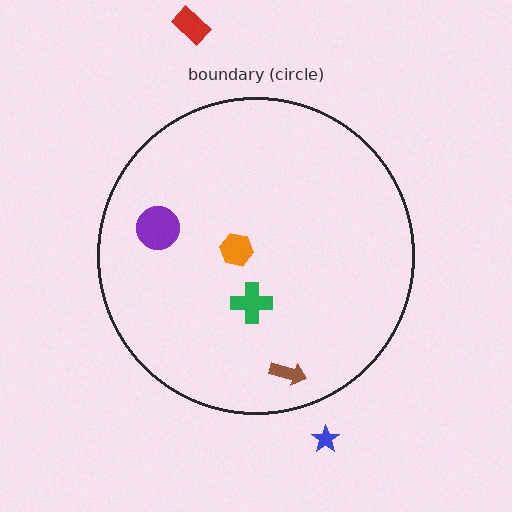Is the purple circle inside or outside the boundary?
Inside.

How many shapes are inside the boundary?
4 inside, 2 outside.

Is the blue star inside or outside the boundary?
Outside.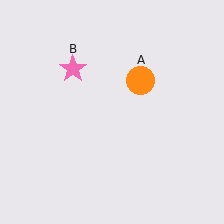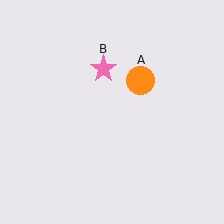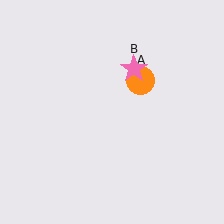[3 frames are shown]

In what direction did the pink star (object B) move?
The pink star (object B) moved right.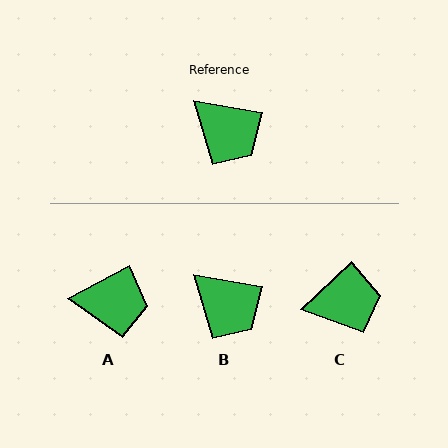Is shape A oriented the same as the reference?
No, it is off by about 38 degrees.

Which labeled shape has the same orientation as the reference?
B.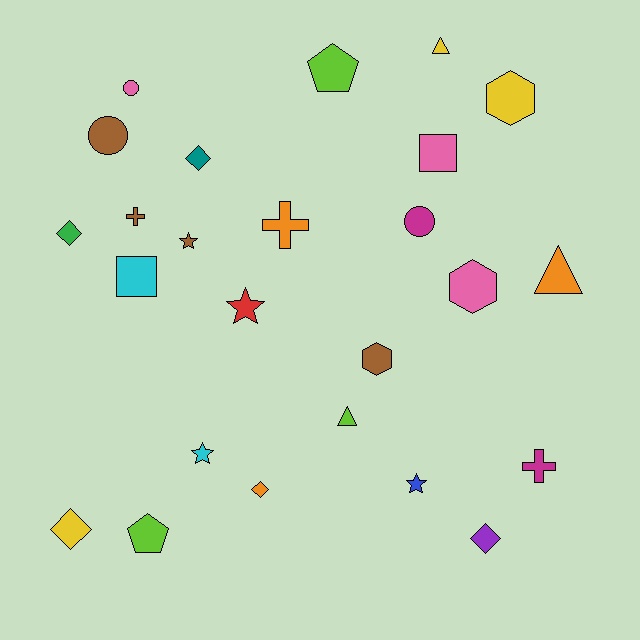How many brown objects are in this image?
There are 4 brown objects.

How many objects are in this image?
There are 25 objects.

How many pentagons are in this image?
There are 2 pentagons.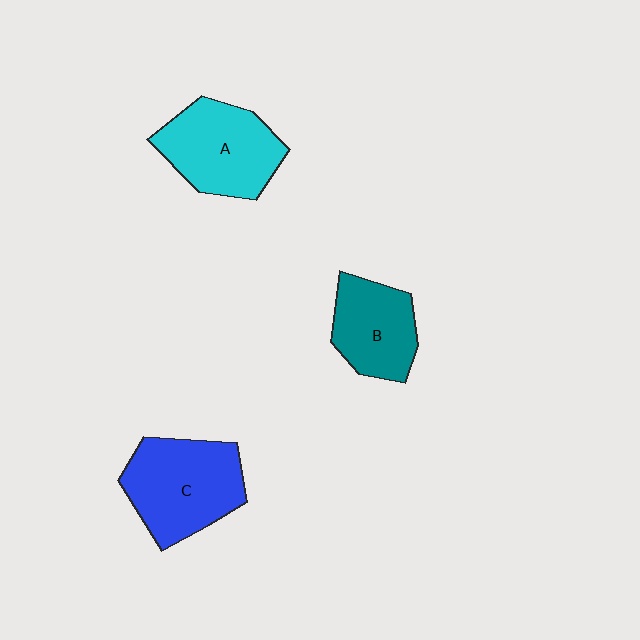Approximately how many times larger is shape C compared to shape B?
Approximately 1.4 times.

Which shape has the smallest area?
Shape B (teal).